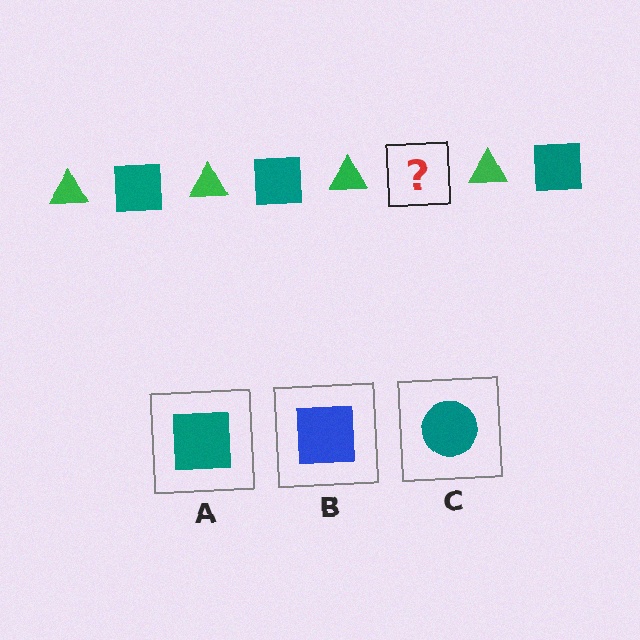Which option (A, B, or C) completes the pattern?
A.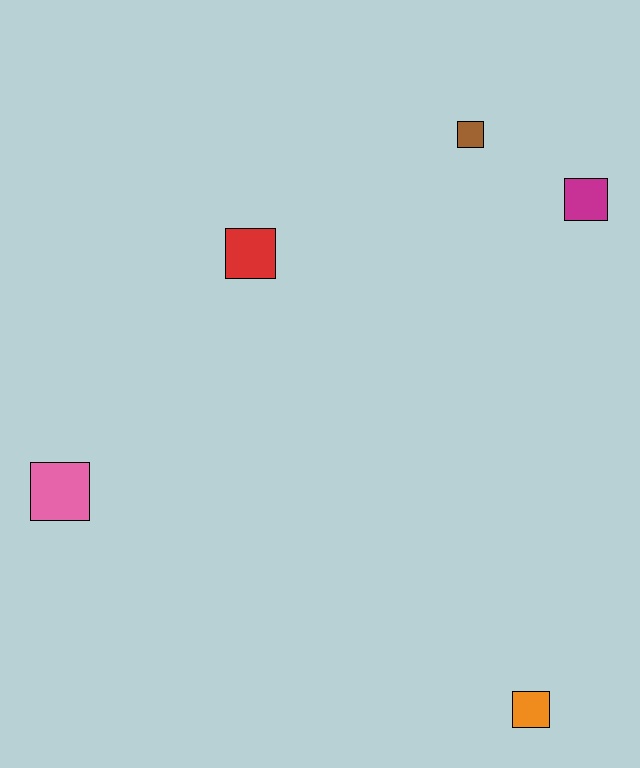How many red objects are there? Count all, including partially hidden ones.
There is 1 red object.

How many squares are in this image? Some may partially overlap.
There are 5 squares.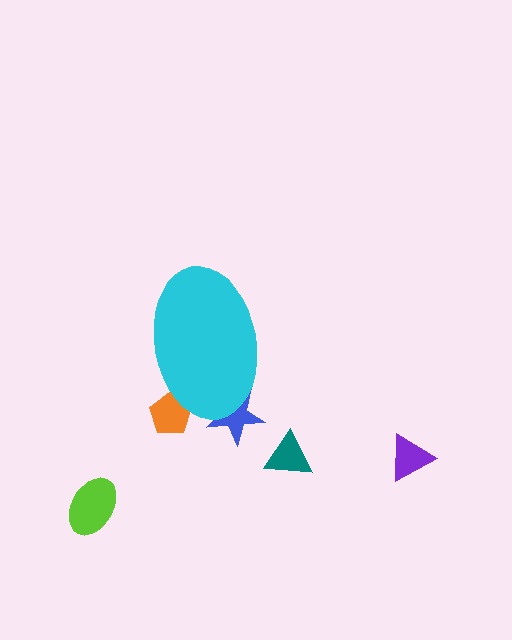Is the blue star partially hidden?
Yes, the blue star is partially hidden behind the cyan ellipse.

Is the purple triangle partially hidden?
No, the purple triangle is fully visible.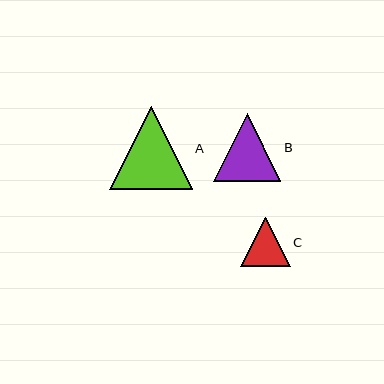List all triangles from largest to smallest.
From largest to smallest: A, B, C.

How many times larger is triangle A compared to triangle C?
Triangle A is approximately 1.7 times the size of triangle C.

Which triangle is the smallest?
Triangle C is the smallest with a size of approximately 49 pixels.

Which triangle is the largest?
Triangle A is the largest with a size of approximately 82 pixels.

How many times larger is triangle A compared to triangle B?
Triangle A is approximately 1.2 times the size of triangle B.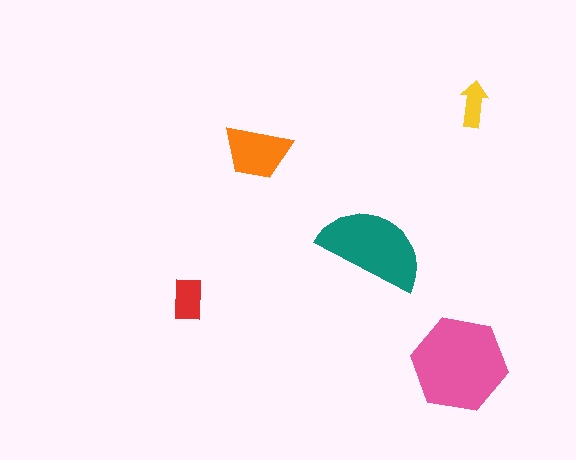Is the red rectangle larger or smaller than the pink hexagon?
Smaller.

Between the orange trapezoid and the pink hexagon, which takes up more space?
The pink hexagon.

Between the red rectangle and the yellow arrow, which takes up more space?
The red rectangle.